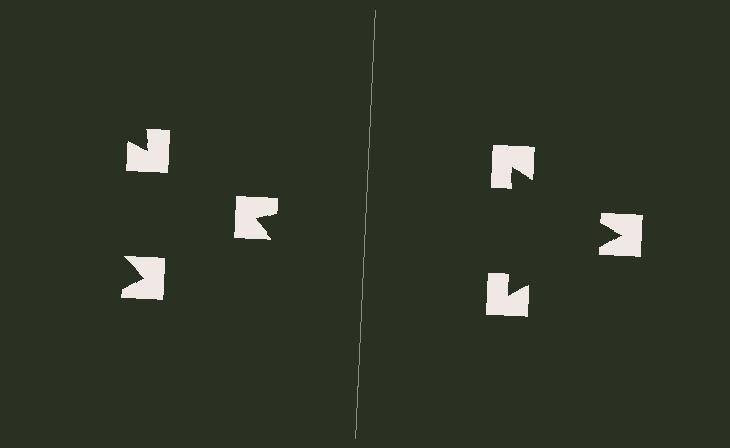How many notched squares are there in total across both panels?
6 — 3 on each side.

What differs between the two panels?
The notched squares are positioned identically on both sides; only the wedge orientations differ. On the right they align to a triangle; on the left they are misaligned.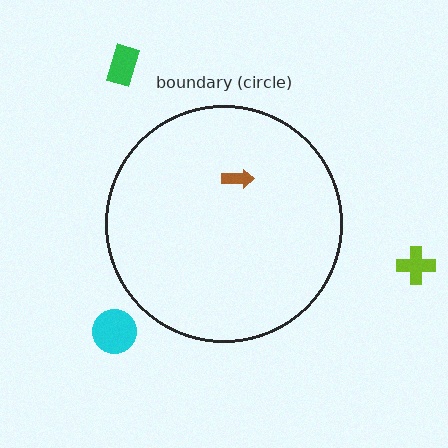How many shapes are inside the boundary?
1 inside, 3 outside.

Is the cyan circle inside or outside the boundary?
Outside.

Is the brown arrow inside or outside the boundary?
Inside.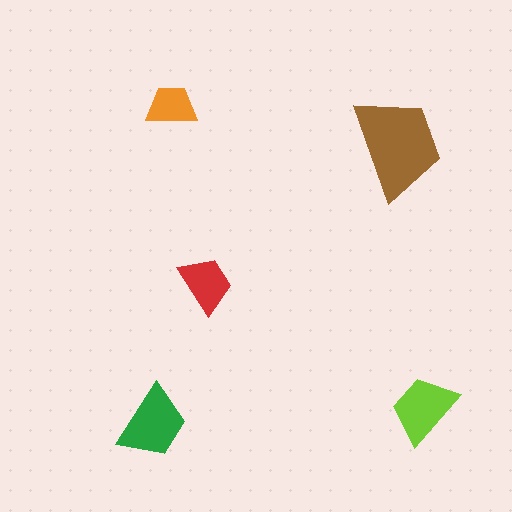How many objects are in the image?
There are 5 objects in the image.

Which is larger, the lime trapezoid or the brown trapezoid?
The brown one.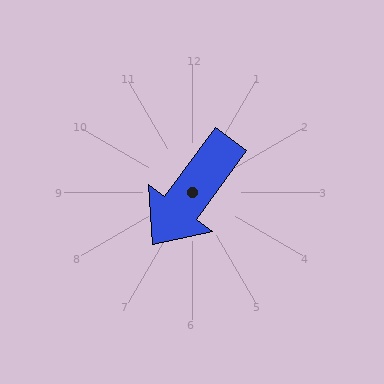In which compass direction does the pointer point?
Southwest.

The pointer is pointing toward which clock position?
Roughly 7 o'clock.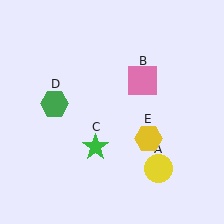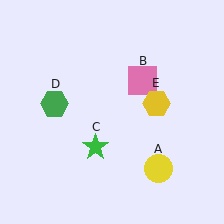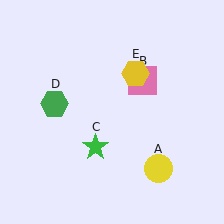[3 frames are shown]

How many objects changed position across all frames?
1 object changed position: yellow hexagon (object E).